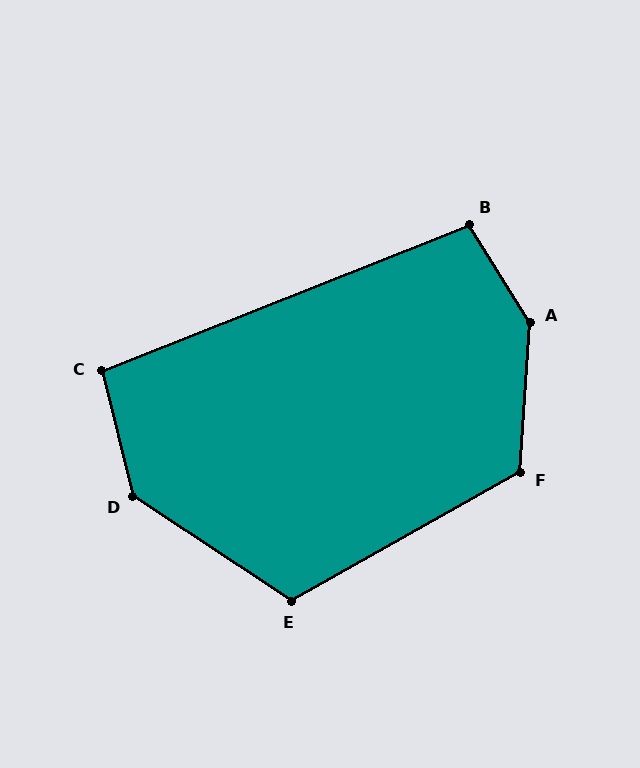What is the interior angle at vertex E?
Approximately 117 degrees (obtuse).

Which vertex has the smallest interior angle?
C, at approximately 98 degrees.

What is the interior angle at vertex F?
Approximately 123 degrees (obtuse).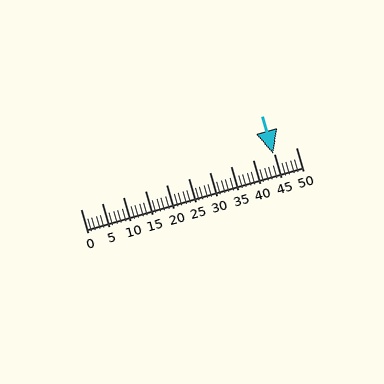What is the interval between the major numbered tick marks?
The major tick marks are spaced 5 units apart.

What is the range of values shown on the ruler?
The ruler shows values from 0 to 50.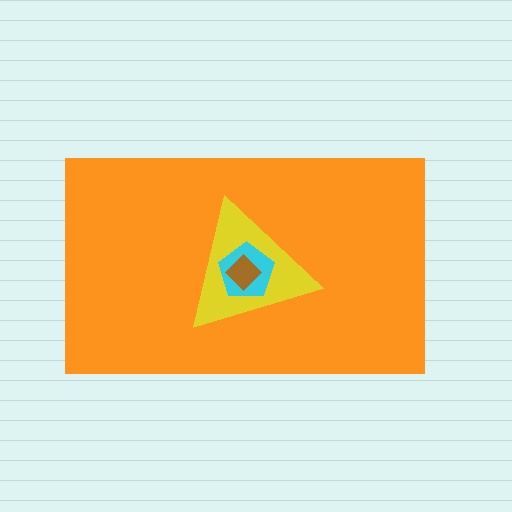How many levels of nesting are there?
4.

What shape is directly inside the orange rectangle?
The yellow triangle.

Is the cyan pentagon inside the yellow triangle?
Yes.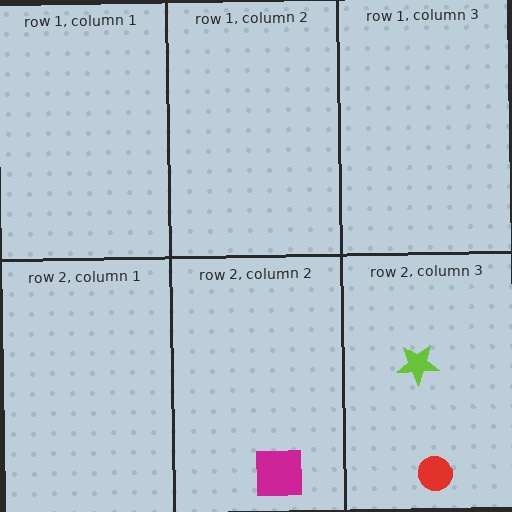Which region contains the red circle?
The row 2, column 3 region.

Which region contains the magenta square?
The row 2, column 2 region.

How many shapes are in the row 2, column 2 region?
1.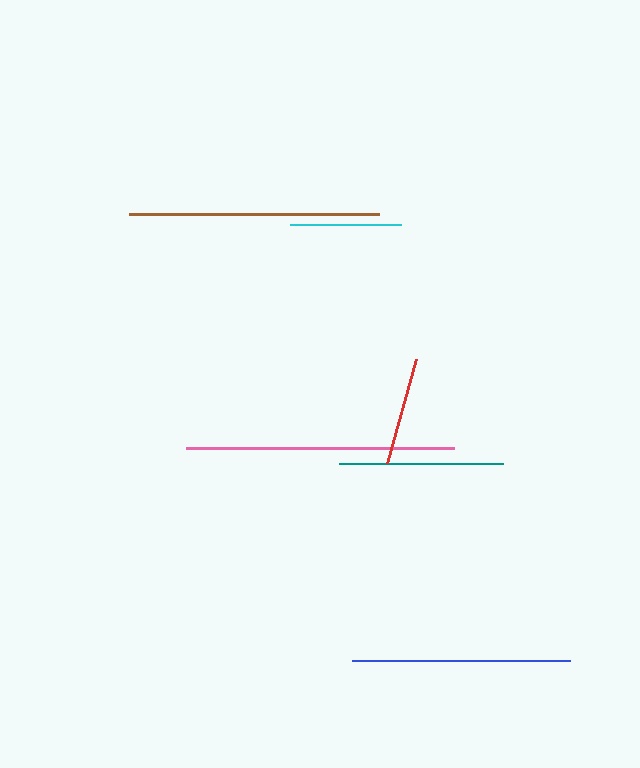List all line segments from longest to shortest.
From longest to shortest: pink, brown, blue, teal, cyan, red.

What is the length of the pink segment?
The pink segment is approximately 268 pixels long.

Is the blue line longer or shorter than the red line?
The blue line is longer than the red line.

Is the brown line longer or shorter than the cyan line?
The brown line is longer than the cyan line.